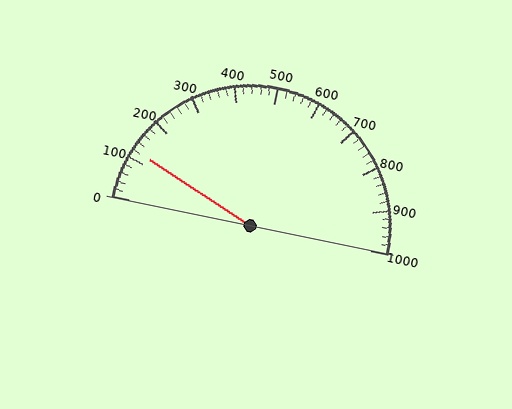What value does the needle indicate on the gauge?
The needle indicates approximately 120.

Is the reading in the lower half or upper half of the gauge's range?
The reading is in the lower half of the range (0 to 1000).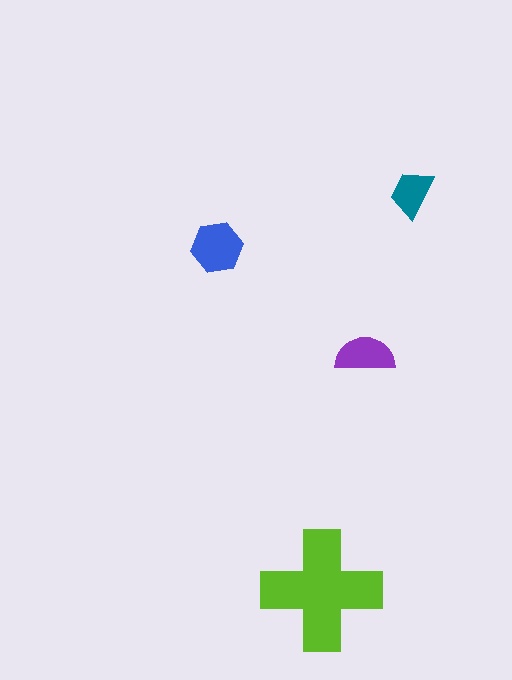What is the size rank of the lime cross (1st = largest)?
1st.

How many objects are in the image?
There are 4 objects in the image.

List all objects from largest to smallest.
The lime cross, the blue hexagon, the purple semicircle, the teal trapezoid.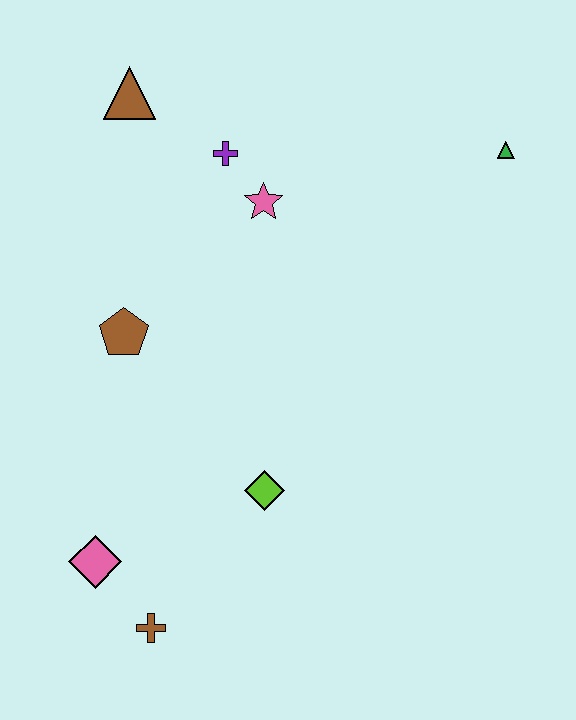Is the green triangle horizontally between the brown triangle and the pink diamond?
No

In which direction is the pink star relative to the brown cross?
The pink star is above the brown cross.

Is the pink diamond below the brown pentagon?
Yes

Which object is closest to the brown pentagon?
The pink star is closest to the brown pentagon.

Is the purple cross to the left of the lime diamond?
Yes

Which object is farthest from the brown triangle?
The brown cross is farthest from the brown triangle.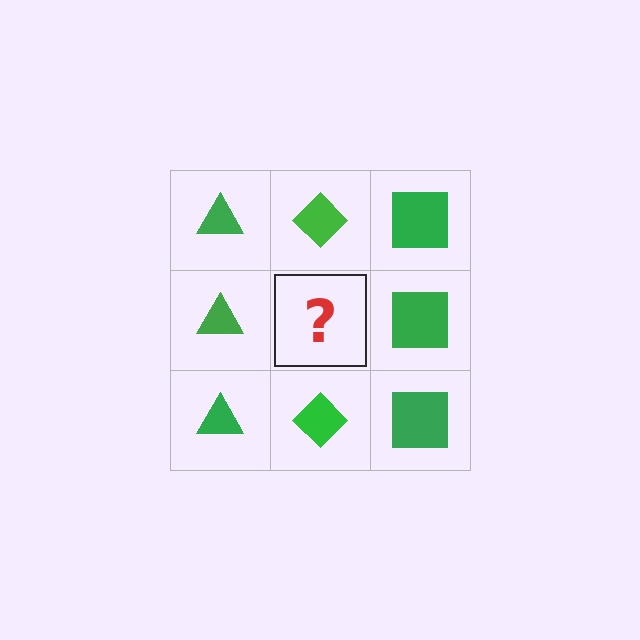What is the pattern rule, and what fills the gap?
The rule is that each column has a consistent shape. The gap should be filled with a green diamond.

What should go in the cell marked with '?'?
The missing cell should contain a green diamond.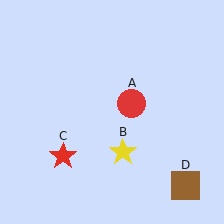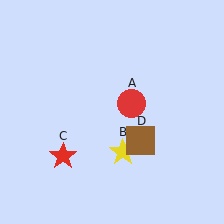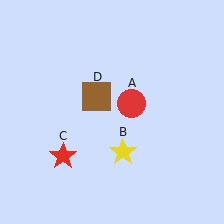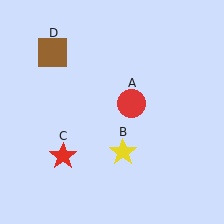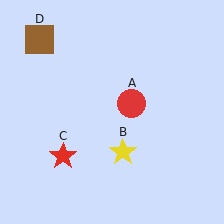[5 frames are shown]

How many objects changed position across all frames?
1 object changed position: brown square (object D).